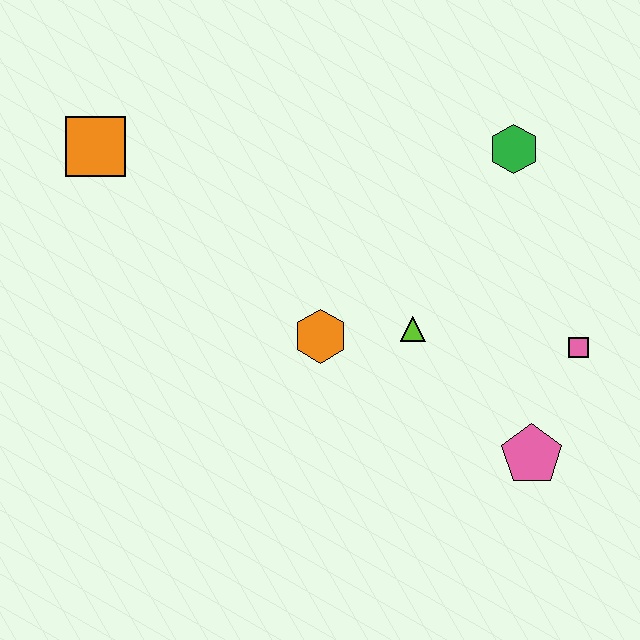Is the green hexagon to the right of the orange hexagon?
Yes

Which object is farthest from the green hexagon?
The orange square is farthest from the green hexagon.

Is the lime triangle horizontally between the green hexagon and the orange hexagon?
Yes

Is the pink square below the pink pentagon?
No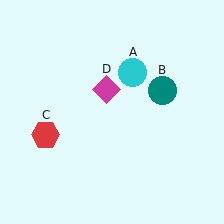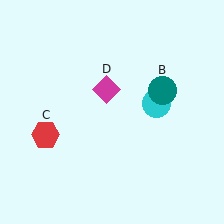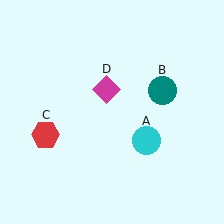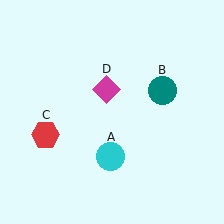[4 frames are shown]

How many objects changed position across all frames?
1 object changed position: cyan circle (object A).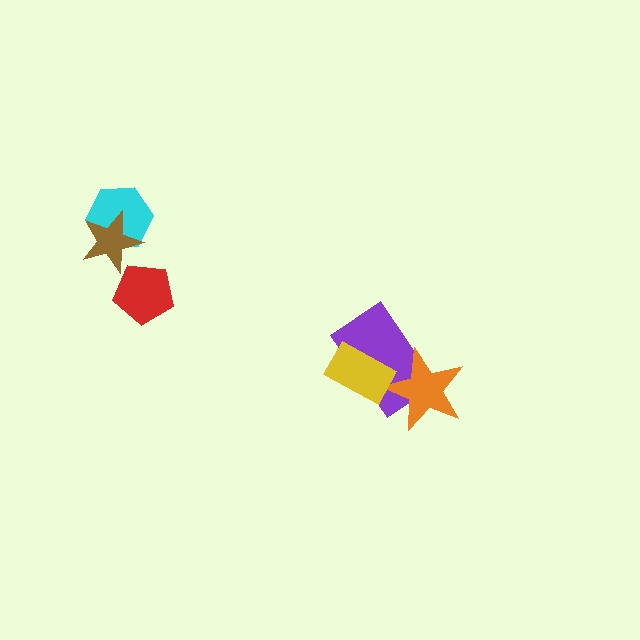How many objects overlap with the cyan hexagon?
1 object overlaps with the cyan hexagon.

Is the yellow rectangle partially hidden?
No, no other shape covers it.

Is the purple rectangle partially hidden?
Yes, it is partially covered by another shape.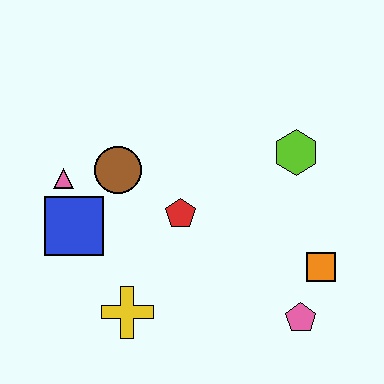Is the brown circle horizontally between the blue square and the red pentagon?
Yes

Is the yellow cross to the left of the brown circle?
No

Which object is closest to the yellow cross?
The blue square is closest to the yellow cross.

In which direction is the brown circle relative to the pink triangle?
The brown circle is to the right of the pink triangle.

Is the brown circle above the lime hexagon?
No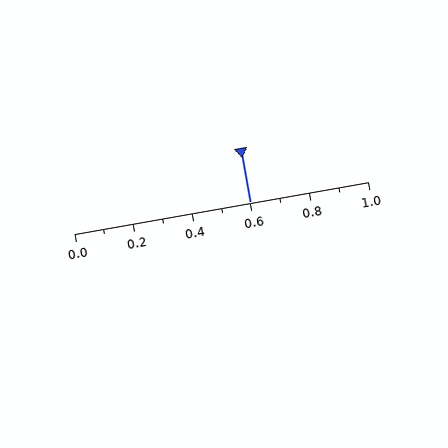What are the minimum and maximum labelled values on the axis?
The axis runs from 0.0 to 1.0.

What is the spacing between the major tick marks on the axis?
The major ticks are spaced 0.2 apart.